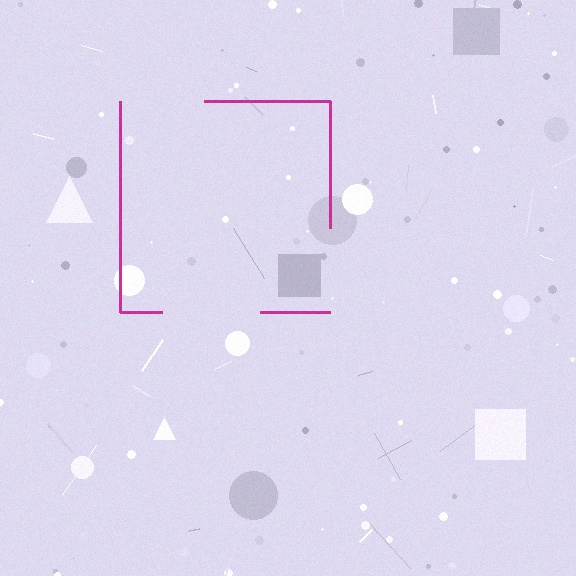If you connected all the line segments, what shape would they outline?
They would outline a square.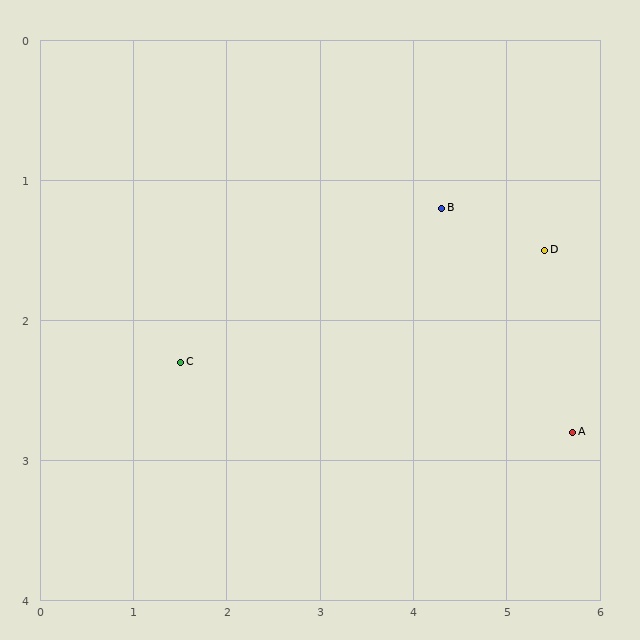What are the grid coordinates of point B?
Point B is at approximately (4.3, 1.2).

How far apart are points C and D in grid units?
Points C and D are about 4.0 grid units apart.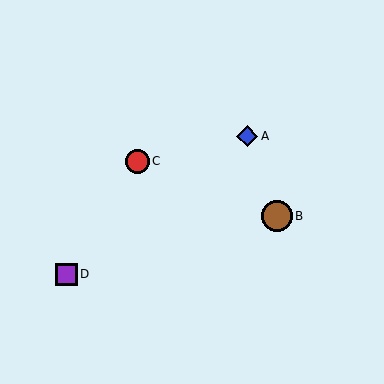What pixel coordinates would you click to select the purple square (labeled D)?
Click at (66, 274) to select the purple square D.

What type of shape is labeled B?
Shape B is a brown circle.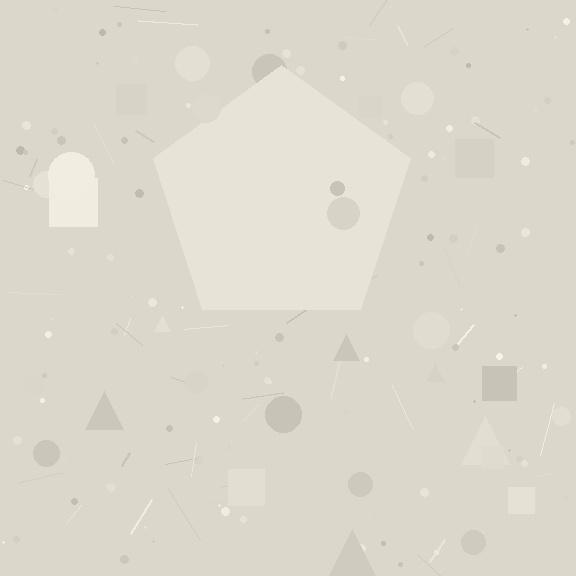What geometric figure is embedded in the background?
A pentagon is embedded in the background.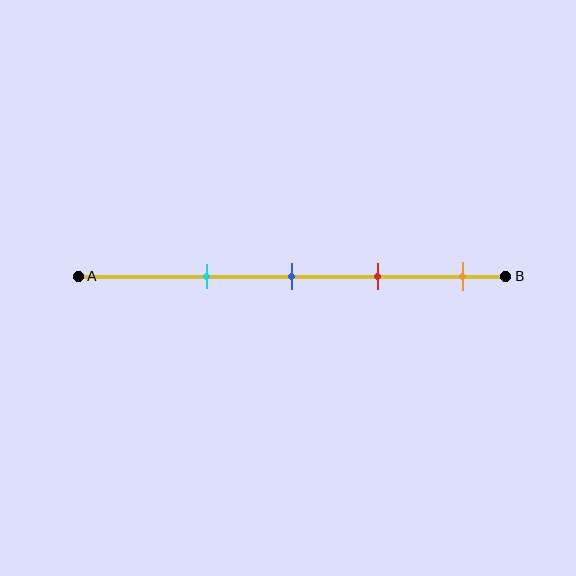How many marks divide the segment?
There are 4 marks dividing the segment.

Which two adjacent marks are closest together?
The blue and red marks are the closest adjacent pair.